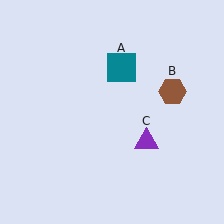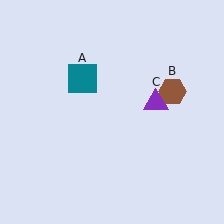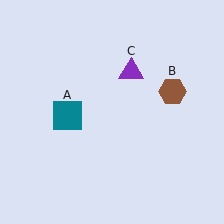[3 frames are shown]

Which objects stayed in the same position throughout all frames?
Brown hexagon (object B) remained stationary.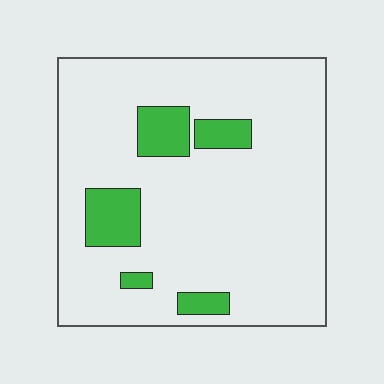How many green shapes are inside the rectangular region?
5.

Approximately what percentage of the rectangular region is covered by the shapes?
Approximately 15%.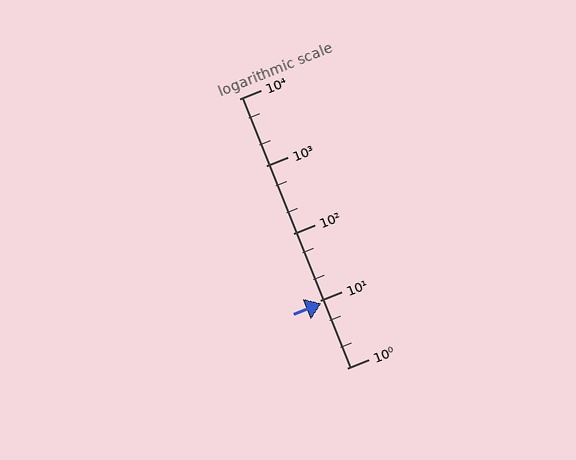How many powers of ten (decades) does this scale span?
The scale spans 4 decades, from 1 to 10000.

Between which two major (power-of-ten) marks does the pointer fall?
The pointer is between 1 and 10.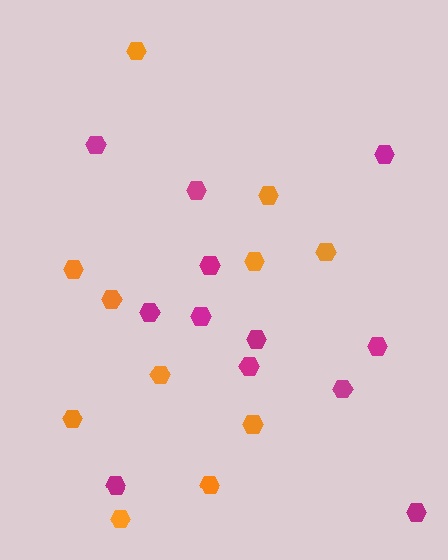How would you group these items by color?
There are 2 groups: one group of magenta hexagons (12) and one group of orange hexagons (11).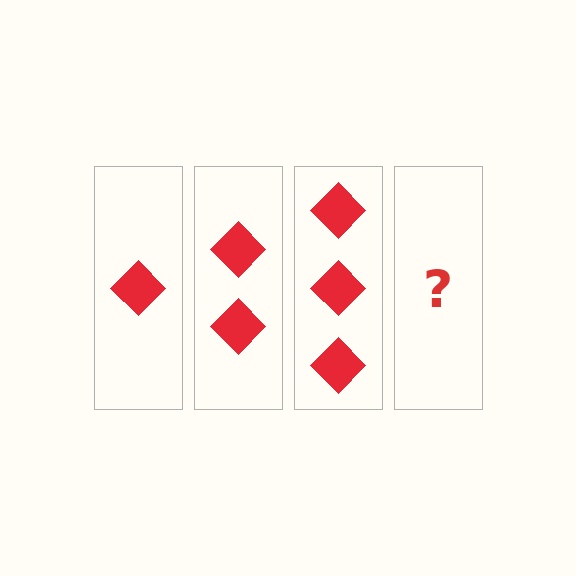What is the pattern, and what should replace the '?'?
The pattern is that each step adds one more diamond. The '?' should be 4 diamonds.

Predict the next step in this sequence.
The next step is 4 diamonds.